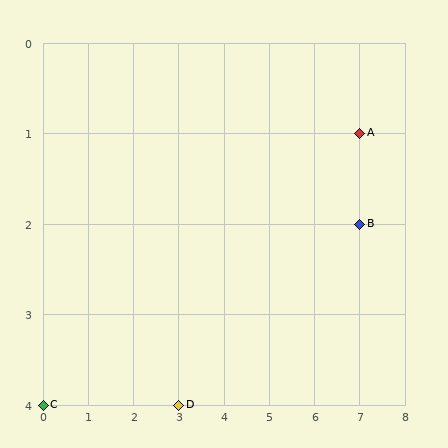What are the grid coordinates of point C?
Point C is at grid coordinates (0, 4).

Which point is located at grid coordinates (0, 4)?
Point C is at (0, 4).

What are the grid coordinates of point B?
Point B is at grid coordinates (7, 2).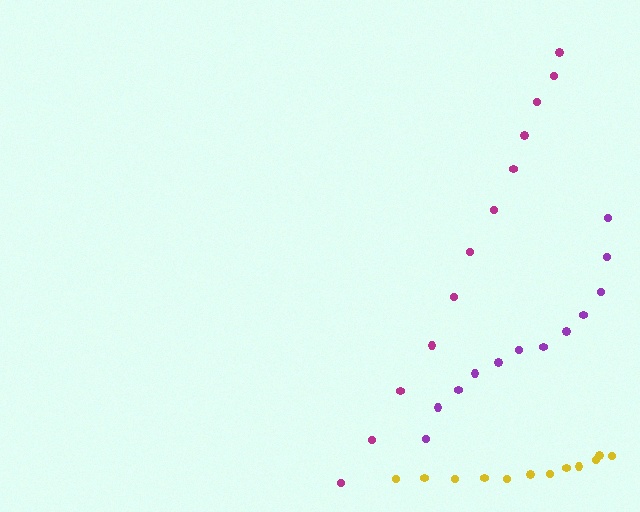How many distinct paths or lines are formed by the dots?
There are 3 distinct paths.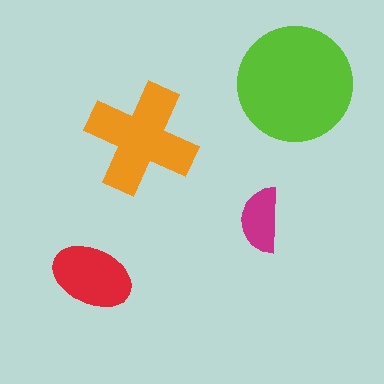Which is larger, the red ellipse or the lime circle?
The lime circle.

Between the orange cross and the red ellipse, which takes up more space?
The orange cross.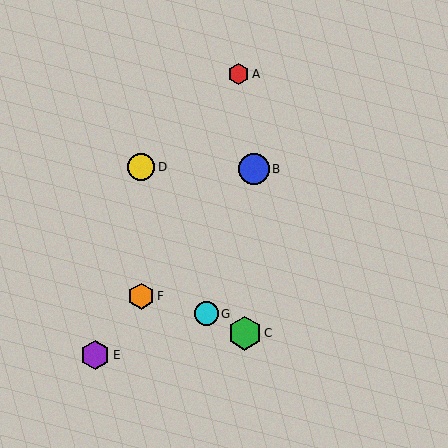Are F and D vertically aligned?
Yes, both are at x≈141.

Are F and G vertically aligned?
No, F is at x≈141 and G is at x≈206.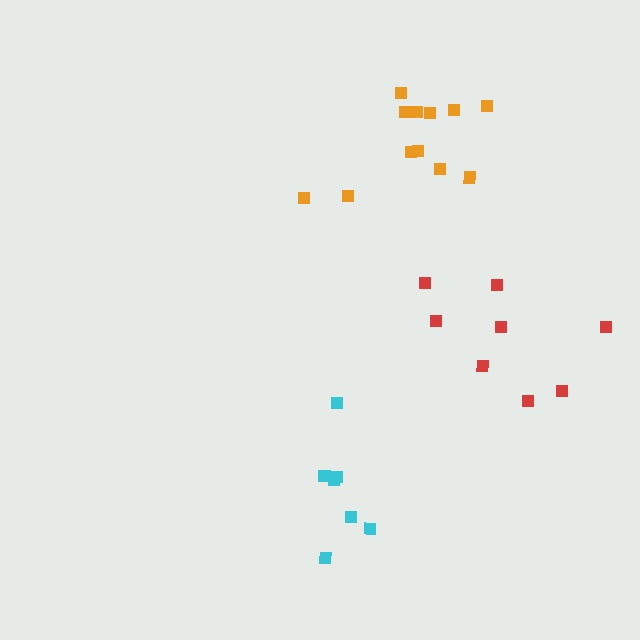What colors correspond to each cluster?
The clusters are colored: cyan, red, orange.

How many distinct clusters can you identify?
There are 3 distinct clusters.